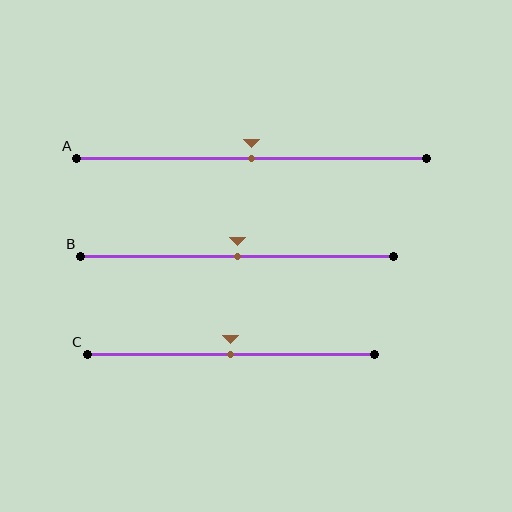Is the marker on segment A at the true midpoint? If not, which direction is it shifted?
Yes, the marker on segment A is at the true midpoint.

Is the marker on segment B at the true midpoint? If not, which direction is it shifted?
Yes, the marker on segment B is at the true midpoint.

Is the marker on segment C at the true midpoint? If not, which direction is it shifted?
Yes, the marker on segment C is at the true midpoint.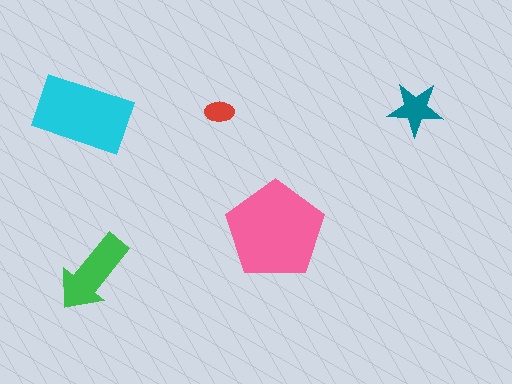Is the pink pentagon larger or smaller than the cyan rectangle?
Larger.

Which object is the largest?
The pink pentagon.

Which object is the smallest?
The red ellipse.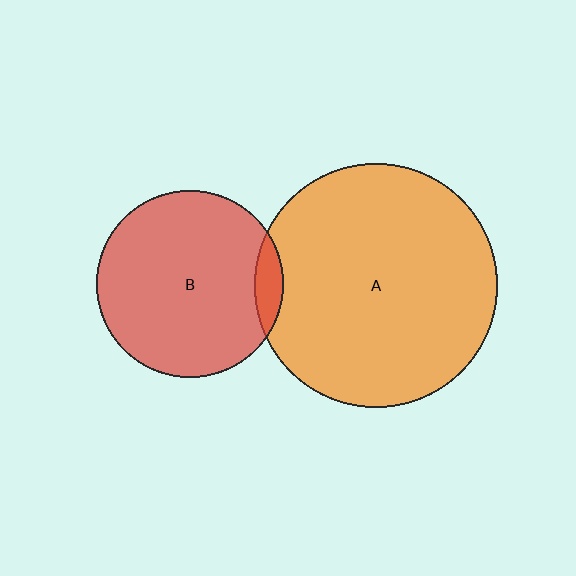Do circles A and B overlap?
Yes.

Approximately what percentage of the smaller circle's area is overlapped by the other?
Approximately 10%.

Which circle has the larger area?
Circle A (orange).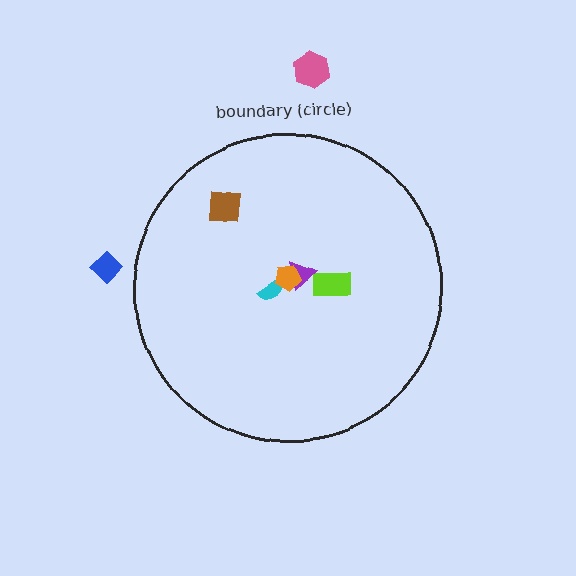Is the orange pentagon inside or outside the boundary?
Inside.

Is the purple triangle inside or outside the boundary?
Inside.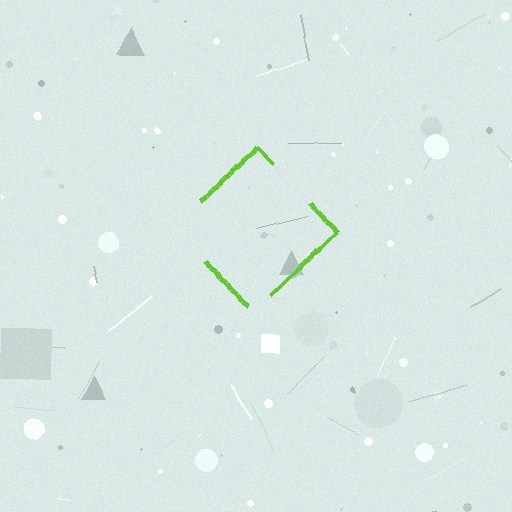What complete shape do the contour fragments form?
The contour fragments form a diamond.